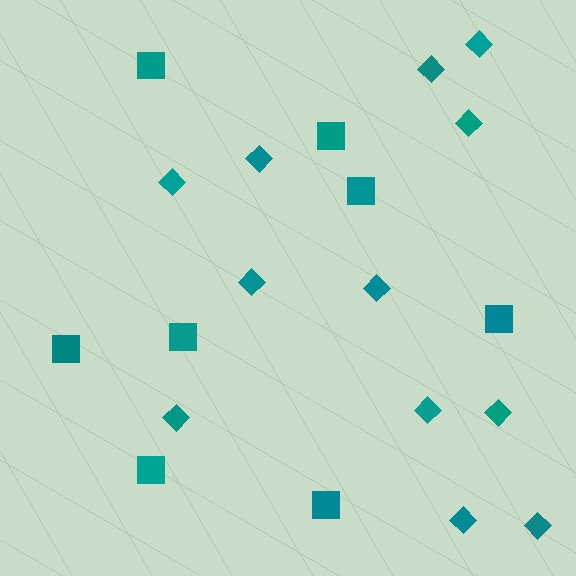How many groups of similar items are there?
There are 2 groups: one group of squares (8) and one group of diamonds (12).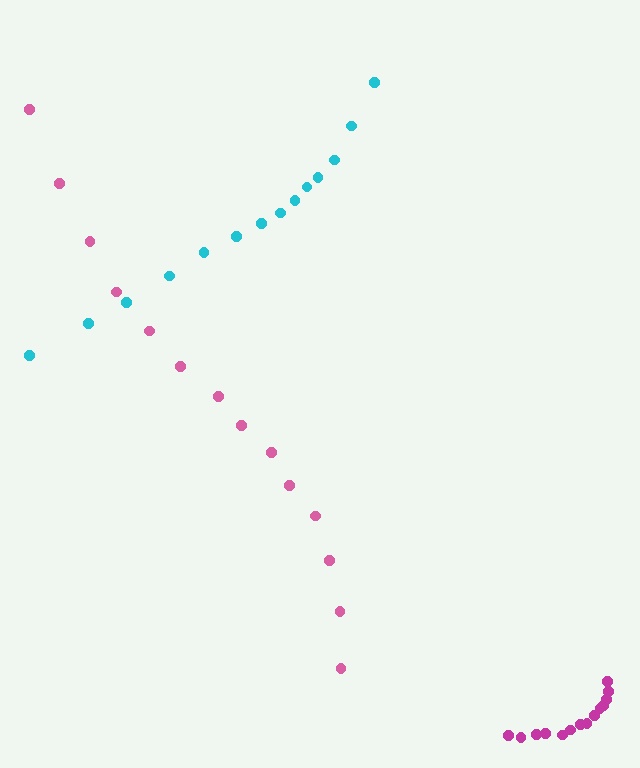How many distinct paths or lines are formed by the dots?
There are 3 distinct paths.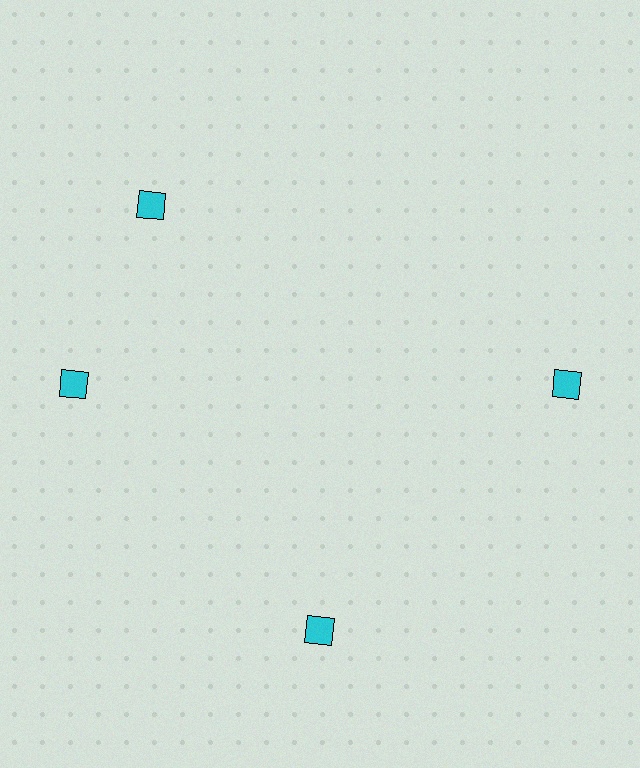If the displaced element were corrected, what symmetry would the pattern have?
It would have 4-fold rotational symmetry — the pattern would map onto itself every 90 degrees.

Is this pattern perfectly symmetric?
No. The 4 cyan diamonds are arranged in a ring, but one element near the 12 o'clock position is rotated out of alignment along the ring, breaking the 4-fold rotational symmetry.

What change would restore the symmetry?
The symmetry would be restored by rotating it back into even spacing with its neighbors so that all 4 diamonds sit at equal angles and equal distance from the center.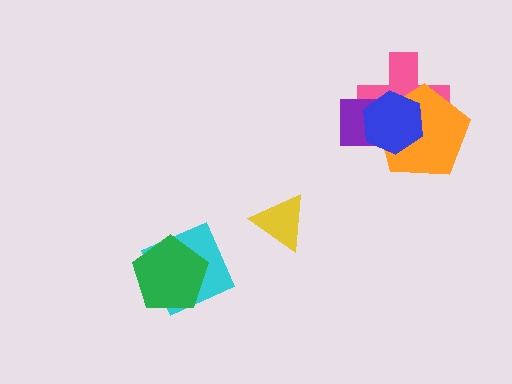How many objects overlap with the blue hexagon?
3 objects overlap with the blue hexagon.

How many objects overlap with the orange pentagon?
3 objects overlap with the orange pentagon.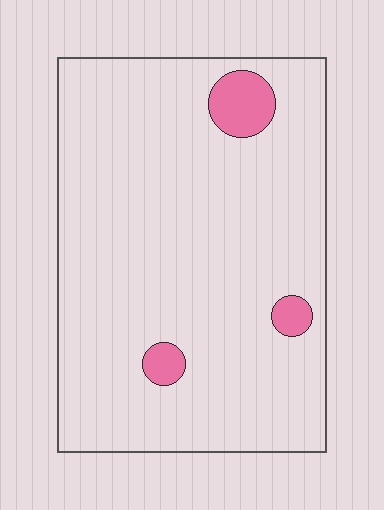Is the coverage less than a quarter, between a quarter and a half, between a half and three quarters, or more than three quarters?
Less than a quarter.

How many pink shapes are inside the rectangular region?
3.